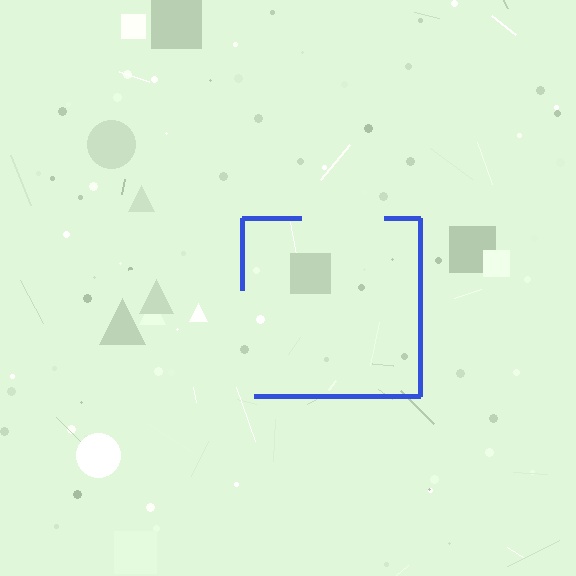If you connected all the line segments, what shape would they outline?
They would outline a square.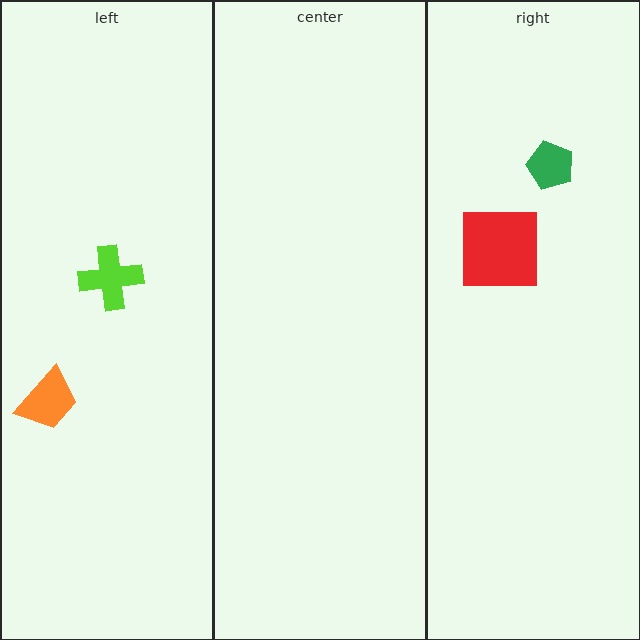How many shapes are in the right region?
2.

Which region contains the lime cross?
The left region.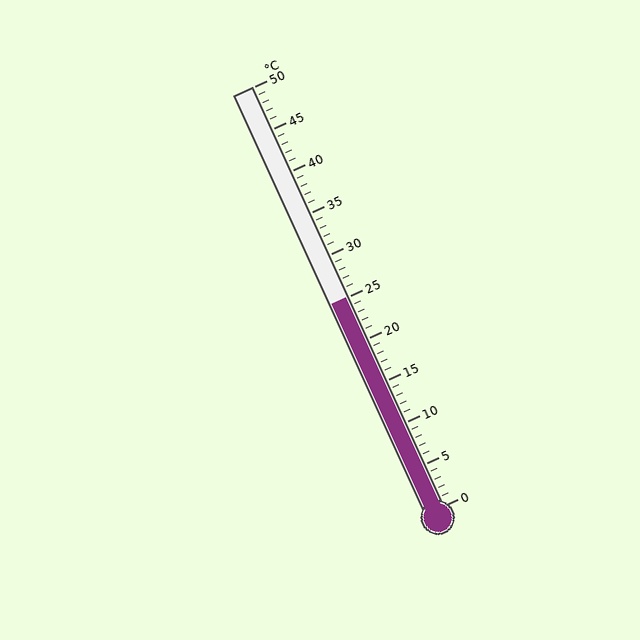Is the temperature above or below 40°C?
The temperature is below 40°C.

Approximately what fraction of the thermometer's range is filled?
The thermometer is filled to approximately 50% of its range.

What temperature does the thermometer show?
The thermometer shows approximately 25°C.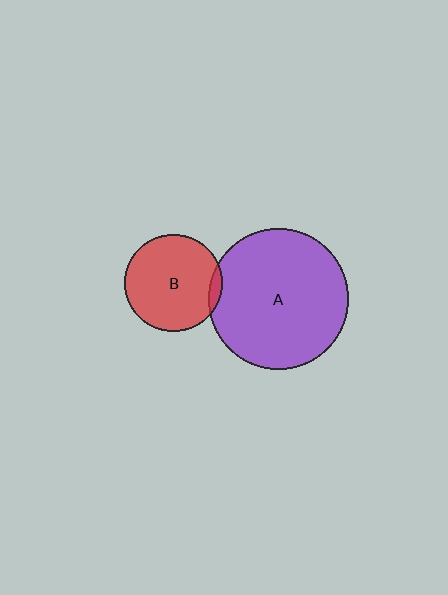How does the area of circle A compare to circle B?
Approximately 2.1 times.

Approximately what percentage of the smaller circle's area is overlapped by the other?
Approximately 5%.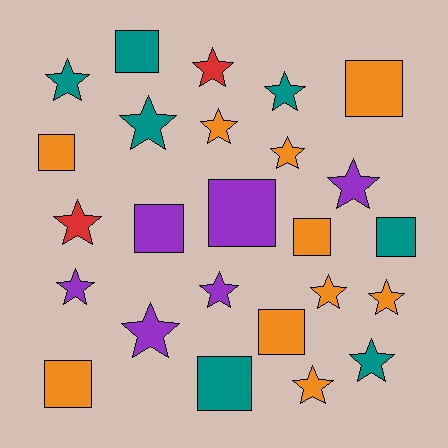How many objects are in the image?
There are 25 objects.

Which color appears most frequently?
Orange, with 10 objects.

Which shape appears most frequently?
Star, with 15 objects.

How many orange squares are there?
There are 5 orange squares.